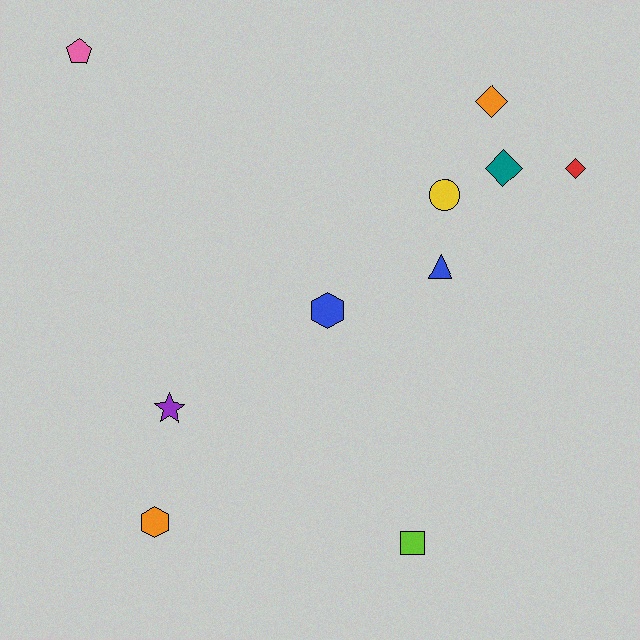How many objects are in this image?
There are 10 objects.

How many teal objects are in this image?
There is 1 teal object.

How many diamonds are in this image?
There are 3 diamonds.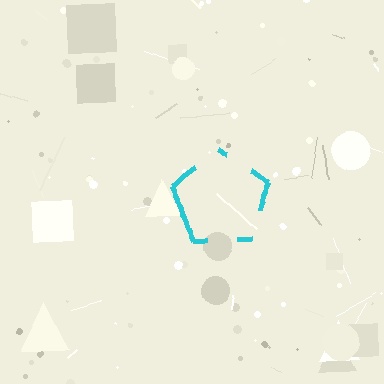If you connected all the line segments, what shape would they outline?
They would outline a pentagon.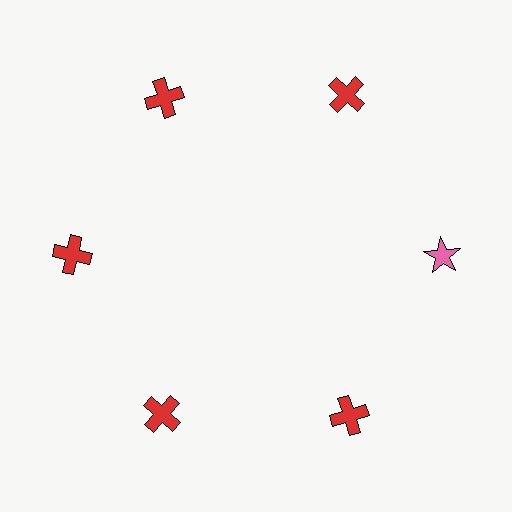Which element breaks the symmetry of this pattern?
The pink star at roughly the 3 o'clock position breaks the symmetry. All other shapes are red crosses.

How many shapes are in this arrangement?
There are 6 shapes arranged in a ring pattern.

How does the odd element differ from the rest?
It differs in both color (pink instead of red) and shape (star instead of cross).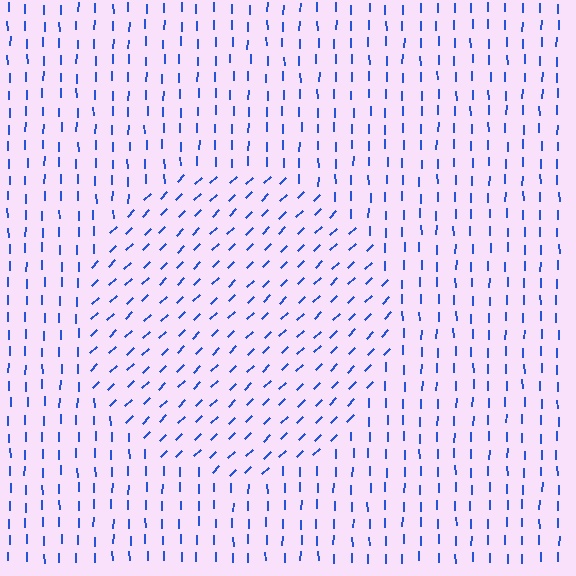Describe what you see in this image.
The image is filled with small blue line segments. A circle region in the image has lines oriented differently from the surrounding lines, creating a visible texture boundary.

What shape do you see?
I see a circle.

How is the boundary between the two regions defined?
The boundary is defined purely by a change in line orientation (approximately 45 degrees difference). All lines are the same color and thickness.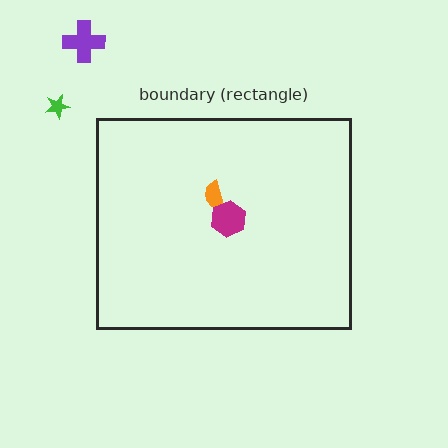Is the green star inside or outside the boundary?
Outside.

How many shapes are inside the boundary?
2 inside, 2 outside.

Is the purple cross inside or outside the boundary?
Outside.